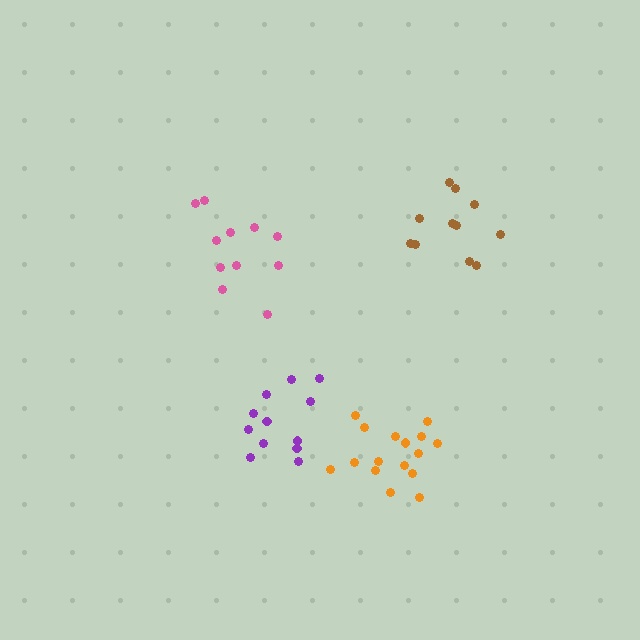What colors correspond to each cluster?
The clusters are colored: pink, brown, purple, orange.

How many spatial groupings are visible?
There are 4 spatial groupings.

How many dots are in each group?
Group 1: 11 dots, Group 2: 11 dots, Group 3: 12 dots, Group 4: 16 dots (50 total).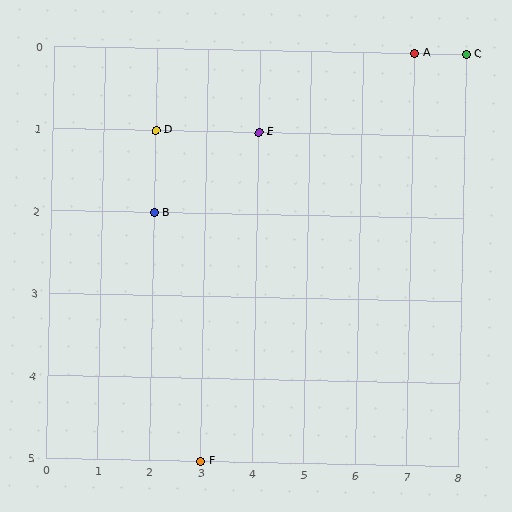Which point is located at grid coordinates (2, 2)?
Point B is at (2, 2).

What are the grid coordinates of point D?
Point D is at grid coordinates (2, 1).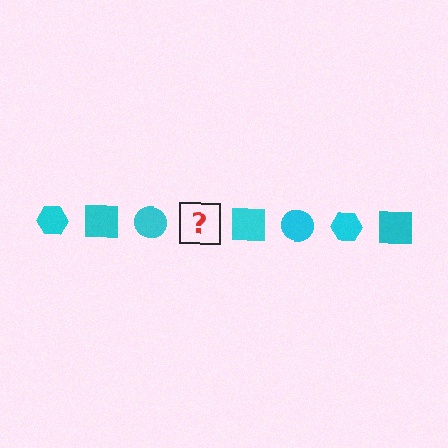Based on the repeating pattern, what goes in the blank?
The blank should be a cyan hexagon.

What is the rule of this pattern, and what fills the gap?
The rule is that the pattern cycles through hexagon, square, circle shapes in cyan. The gap should be filled with a cyan hexagon.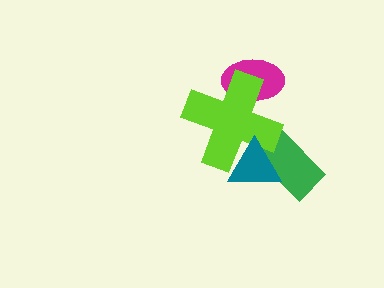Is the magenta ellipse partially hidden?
Yes, it is partially covered by another shape.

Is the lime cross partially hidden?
Yes, it is partially covered by another shape.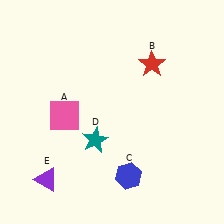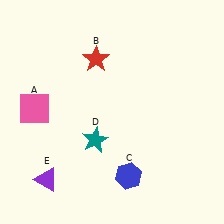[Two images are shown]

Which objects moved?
The objects that moved are: the pink square (A), the red star (B).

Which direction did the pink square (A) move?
The pink square (A) moved left.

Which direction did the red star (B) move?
The red star (B) moved left.